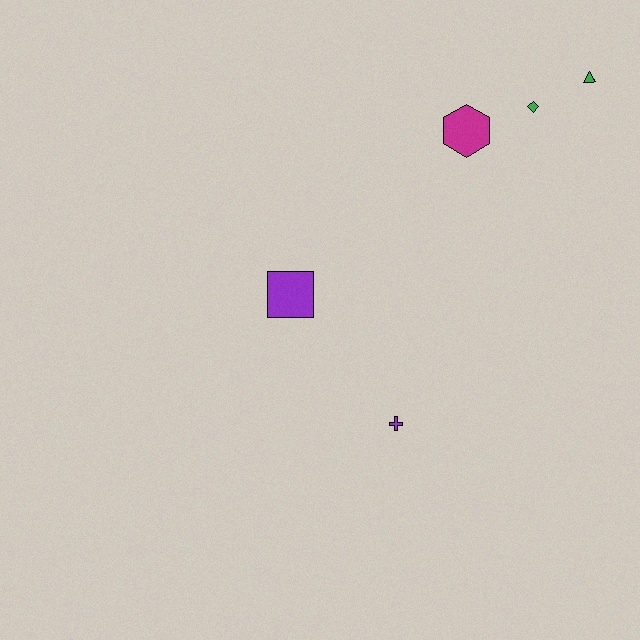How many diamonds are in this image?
There is 1 diamond.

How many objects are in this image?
There are 5 objects.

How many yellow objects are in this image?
There are no yellow objects.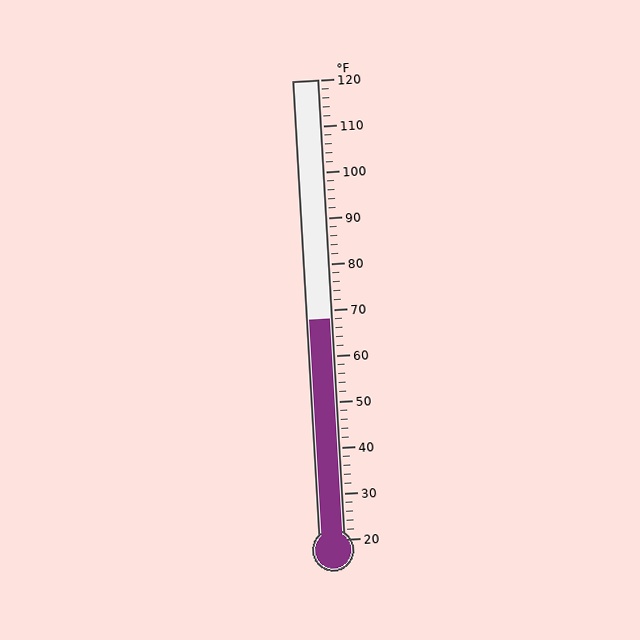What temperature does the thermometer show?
The thermometer shows approximately 68°F.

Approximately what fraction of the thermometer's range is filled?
The thermometer is filled to approximately 50% of its range.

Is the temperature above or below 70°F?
The temperature is below 70°F.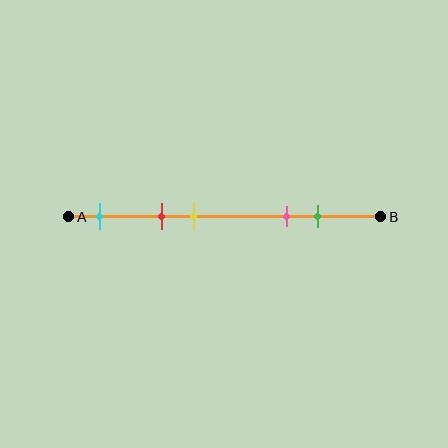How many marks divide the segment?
There are 5 marks dividing the segment.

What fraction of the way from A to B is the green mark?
The green mark is approximately 80% (0.8) of the way from A to B.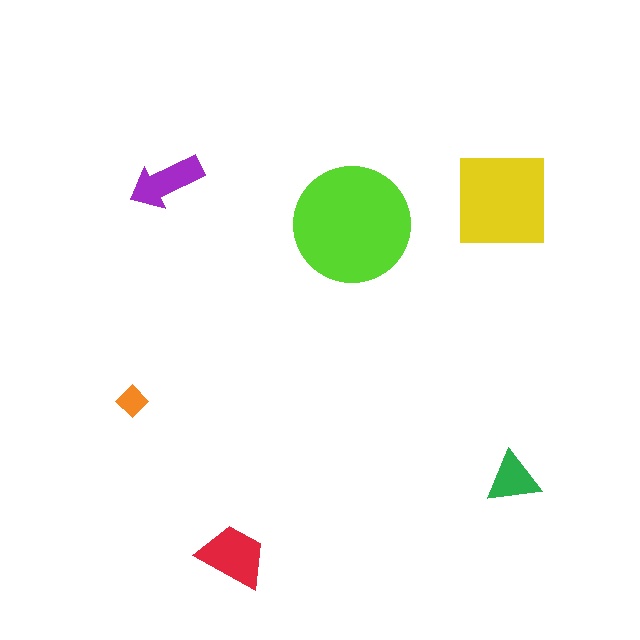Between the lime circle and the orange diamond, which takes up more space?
The lime circle.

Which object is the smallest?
The orange diamond.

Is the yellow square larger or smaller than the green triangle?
Larger.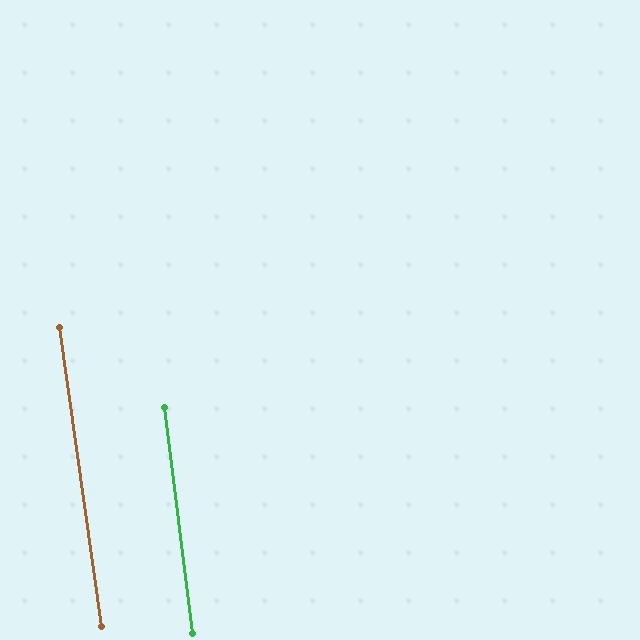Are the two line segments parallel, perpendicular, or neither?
Parallel — their directions differ by only 1.0°.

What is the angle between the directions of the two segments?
Approximately 1 degree.